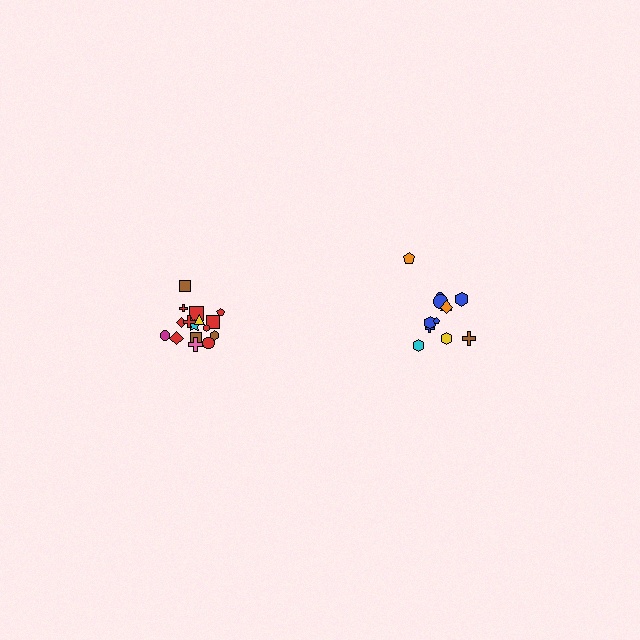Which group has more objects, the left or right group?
The left group.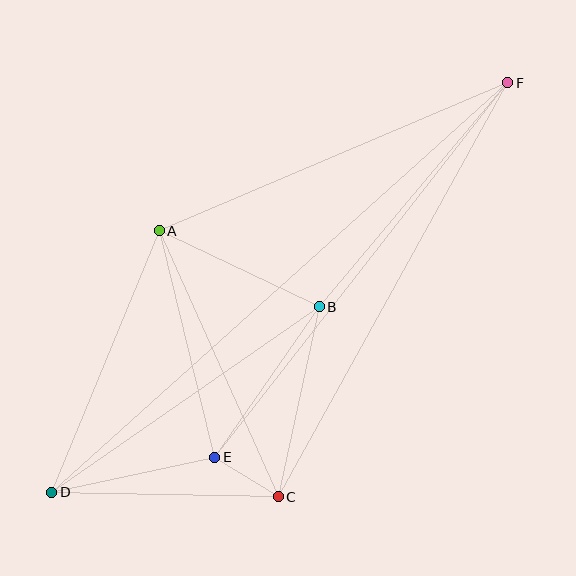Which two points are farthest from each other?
Points D and F are farthest from each other.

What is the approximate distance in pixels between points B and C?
The distance between B and C is approximately 195 pixels.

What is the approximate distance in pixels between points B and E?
The distance between B and E is approximately 184 pixels.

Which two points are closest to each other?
Points C and E are closest to each other.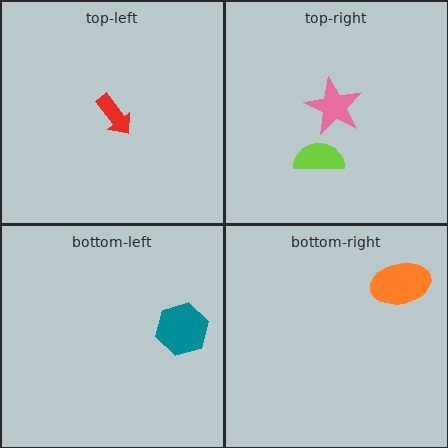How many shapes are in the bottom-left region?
1.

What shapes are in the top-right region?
The pink star, the lime semicircle.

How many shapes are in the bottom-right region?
1.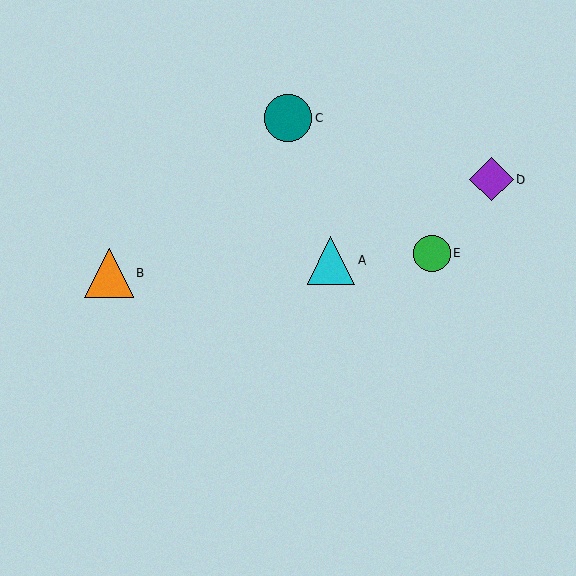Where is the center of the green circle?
The center of the green circle is at (432, 253).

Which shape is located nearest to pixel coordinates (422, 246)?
The green circle (labeled E) at (432, 253) is nearest to that location.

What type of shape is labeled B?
Shape B is an orange triangle.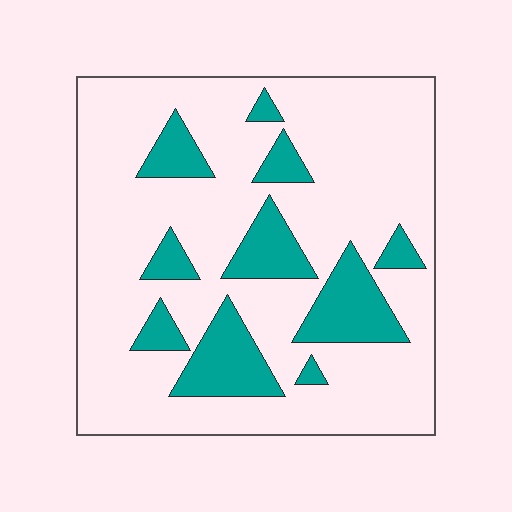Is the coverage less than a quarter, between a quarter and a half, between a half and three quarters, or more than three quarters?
Less than a quarter.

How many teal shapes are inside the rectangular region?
10.